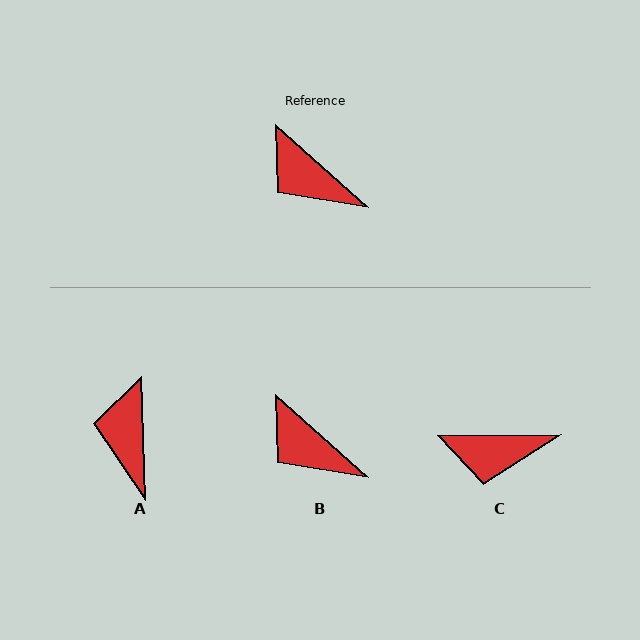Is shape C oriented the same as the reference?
No, it is off by about 42 degrees.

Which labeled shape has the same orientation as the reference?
B.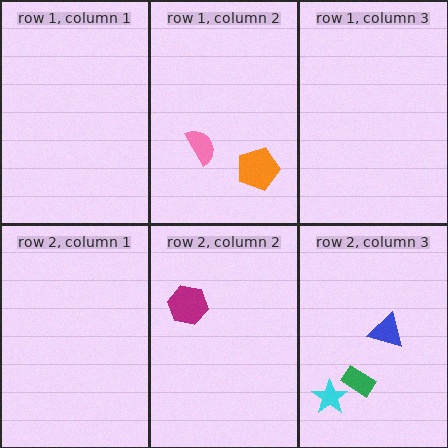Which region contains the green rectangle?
The row 2, column 3 region.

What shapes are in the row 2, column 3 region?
The green rectangle, the blue triangle, the cyan star.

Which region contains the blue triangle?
The row 2, column 3 region.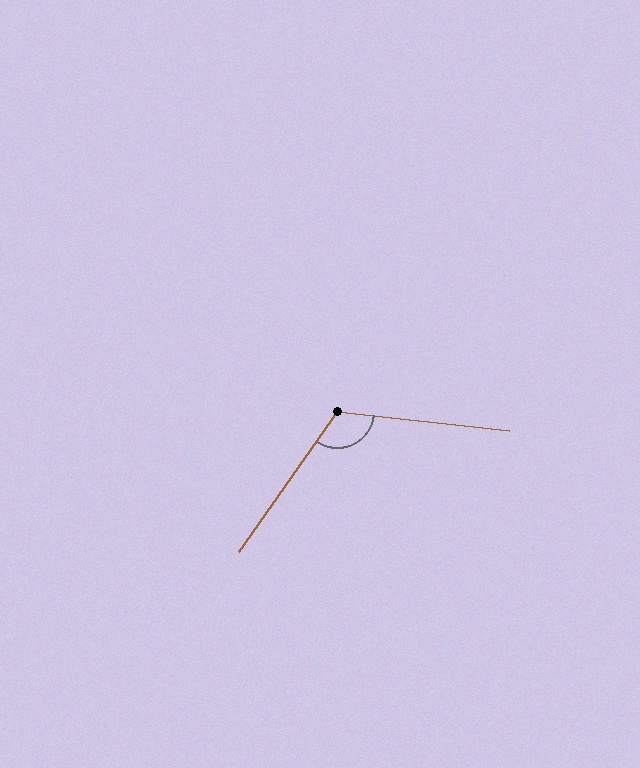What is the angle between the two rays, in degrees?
Approximately 119 degrees.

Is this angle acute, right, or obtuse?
It is obtuse.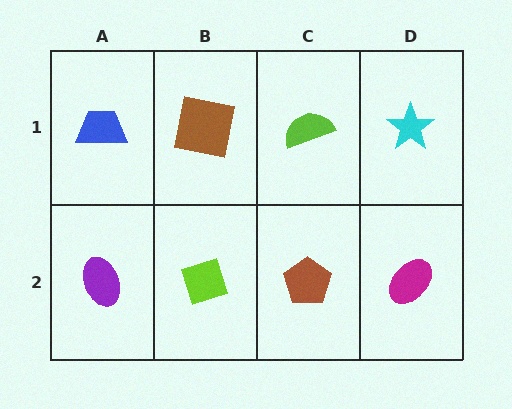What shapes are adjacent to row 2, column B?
A brown square (row 1, column B), a purple ellipse (row 2, column A), a brown pentagon (row 2, column C).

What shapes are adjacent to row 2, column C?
A lime semicircle (row 1, column C), a lime diamond (row 2, column B), a magenta ellipse (row 2, column D).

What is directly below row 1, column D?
A magenta ellipse.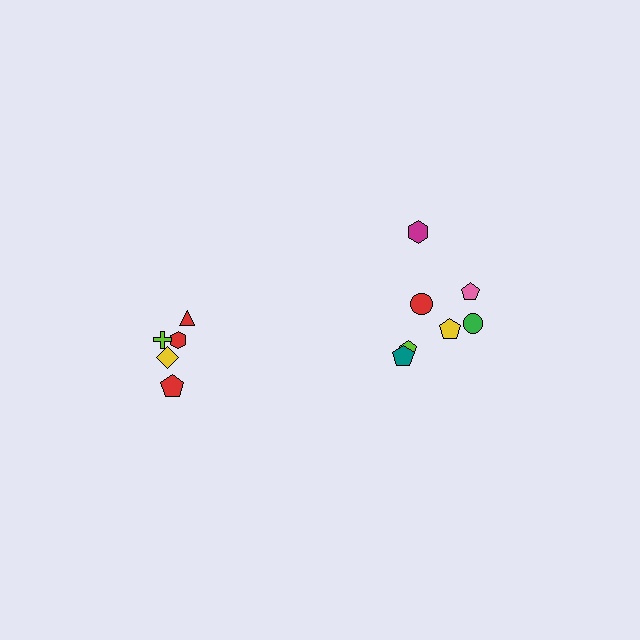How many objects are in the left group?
There are 5 objects.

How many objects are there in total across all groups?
There are 12 objects.